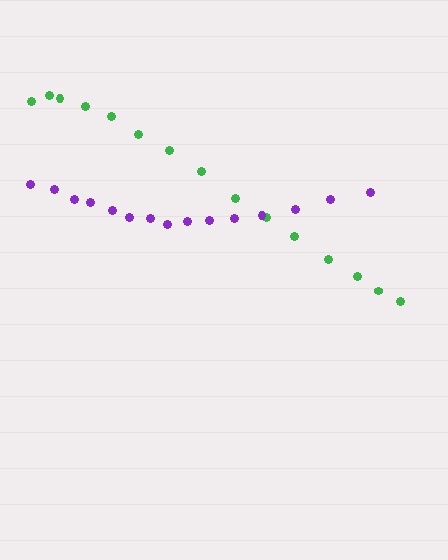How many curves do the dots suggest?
There are 2 distinct paths.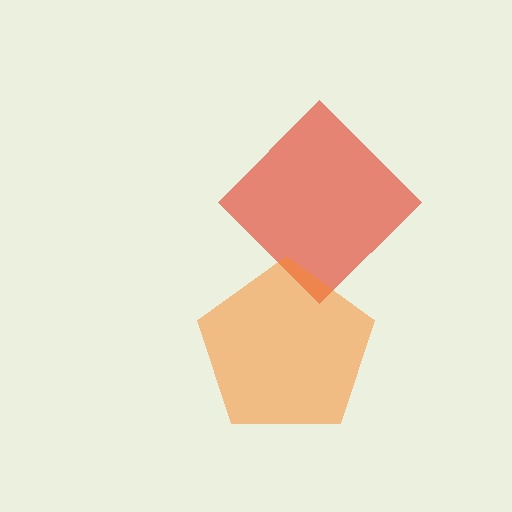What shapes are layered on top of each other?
The layered shapes are: a red diamond, an orange pentagon.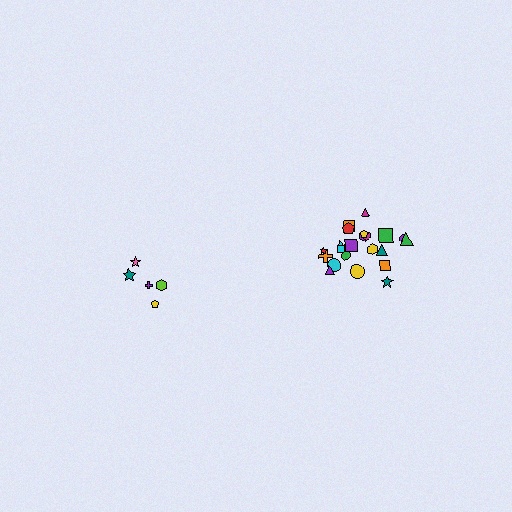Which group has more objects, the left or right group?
The right group.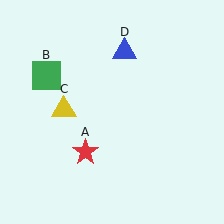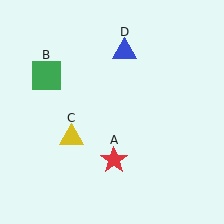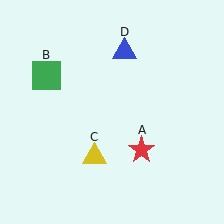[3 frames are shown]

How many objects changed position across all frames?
2 objects changed position: red star (object A), yellow triangle (object C).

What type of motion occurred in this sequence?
The red star (object A), yellow triangle (object C) rotated counterclockwise around the center of the scene.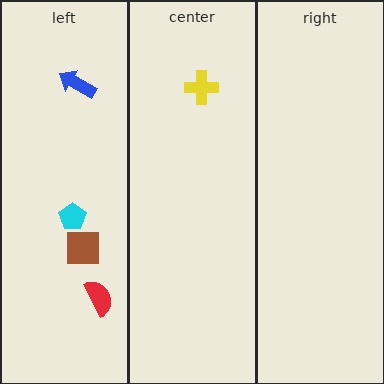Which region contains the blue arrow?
The left region.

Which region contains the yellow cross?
The center region.